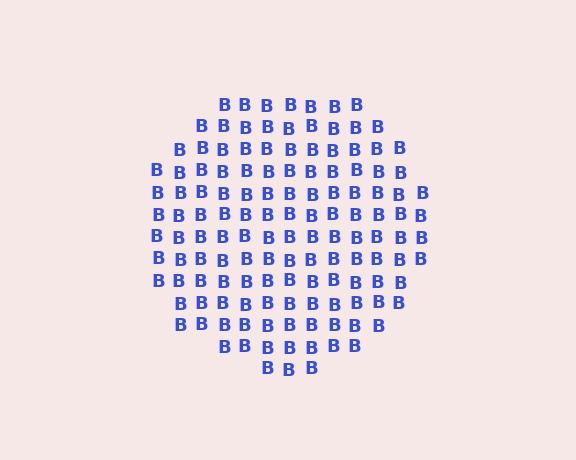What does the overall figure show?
The overall figure shows a circle.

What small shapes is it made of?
It is made of small letter B's.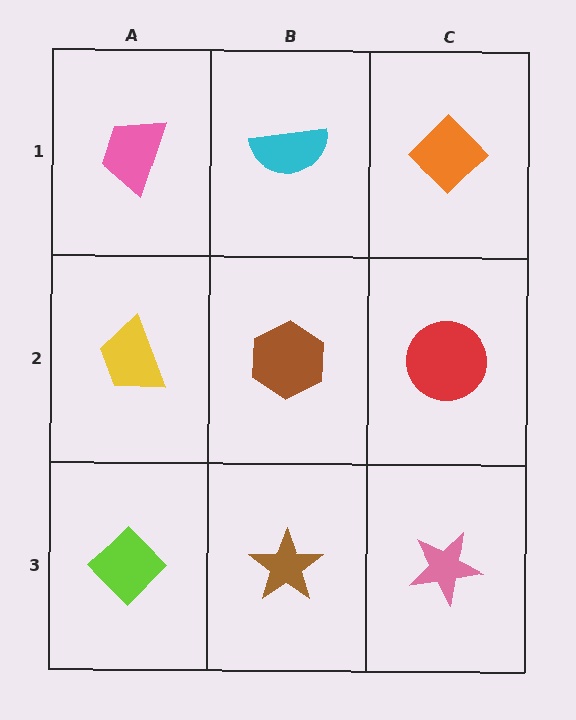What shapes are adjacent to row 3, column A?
A yellow trapezoid (row 2, column A), a brown star (row 3, column B).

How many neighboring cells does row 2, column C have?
3.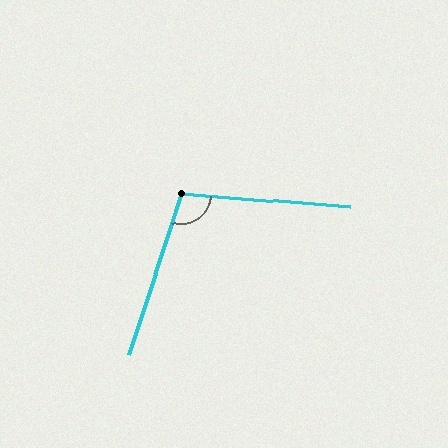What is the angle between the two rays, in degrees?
Approximately 104 degrees.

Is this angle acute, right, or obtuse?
It is obtuse.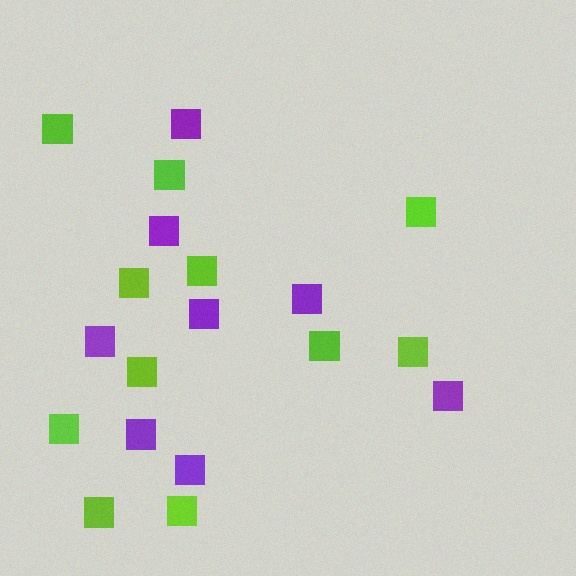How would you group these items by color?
There are 2 groups: one group of purple squares (8) and one group of lime squares (11).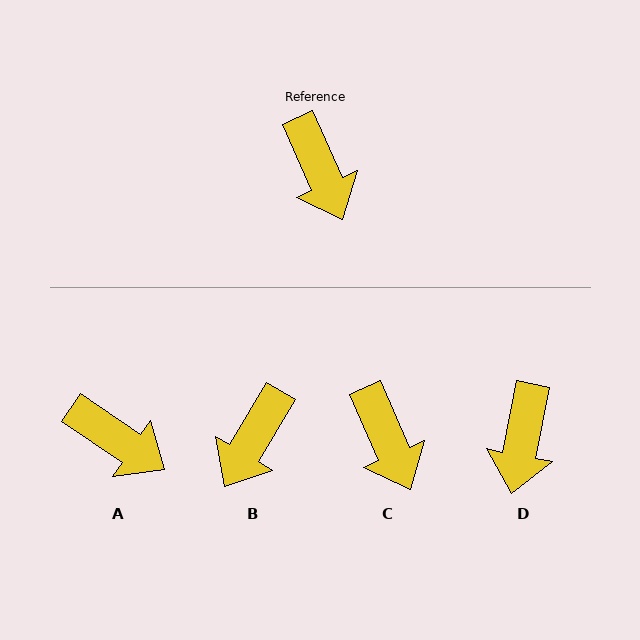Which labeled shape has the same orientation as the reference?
C.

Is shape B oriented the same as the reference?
No, it is off by about 54 degrees.